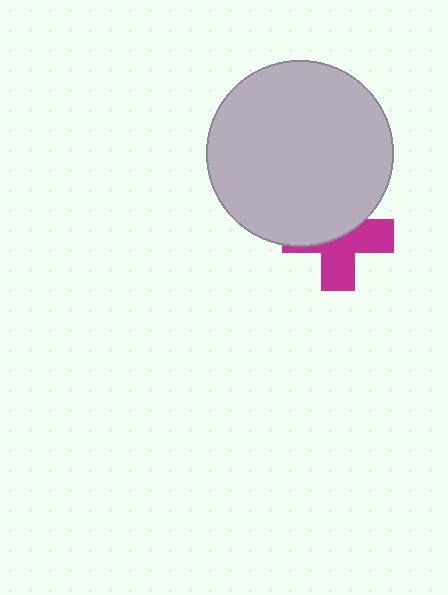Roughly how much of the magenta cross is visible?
About half of it is visible (roughly 52%).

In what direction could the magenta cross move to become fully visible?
The magenta cross could move down. That would shift it out from behind the light gray circle entirely.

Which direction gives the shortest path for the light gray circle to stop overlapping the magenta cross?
Moving up gives the shortest separation.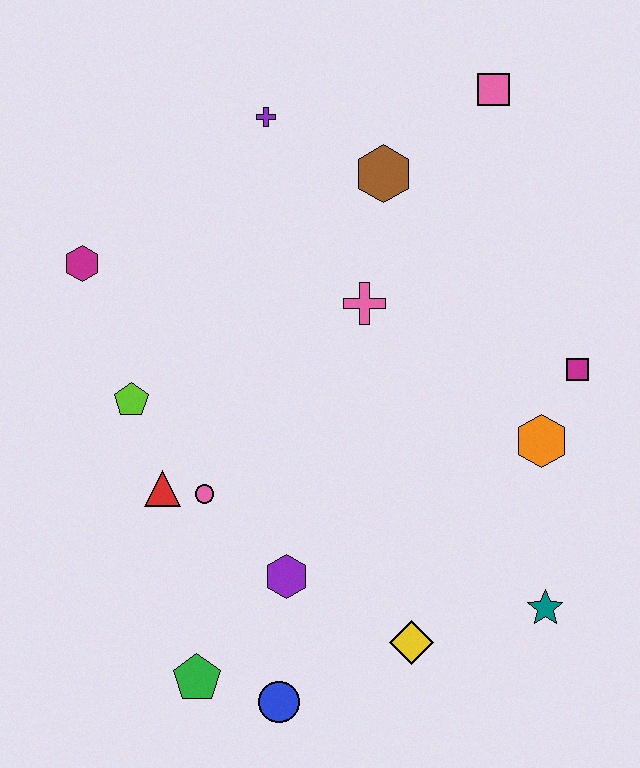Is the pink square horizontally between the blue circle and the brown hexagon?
No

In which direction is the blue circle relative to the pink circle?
The blue circle is below the pink circle.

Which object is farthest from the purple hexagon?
The pink square is farthest from the purple hexagon.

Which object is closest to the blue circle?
The green pentagon is closest to the blue circle.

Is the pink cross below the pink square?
Yes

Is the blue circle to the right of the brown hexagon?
No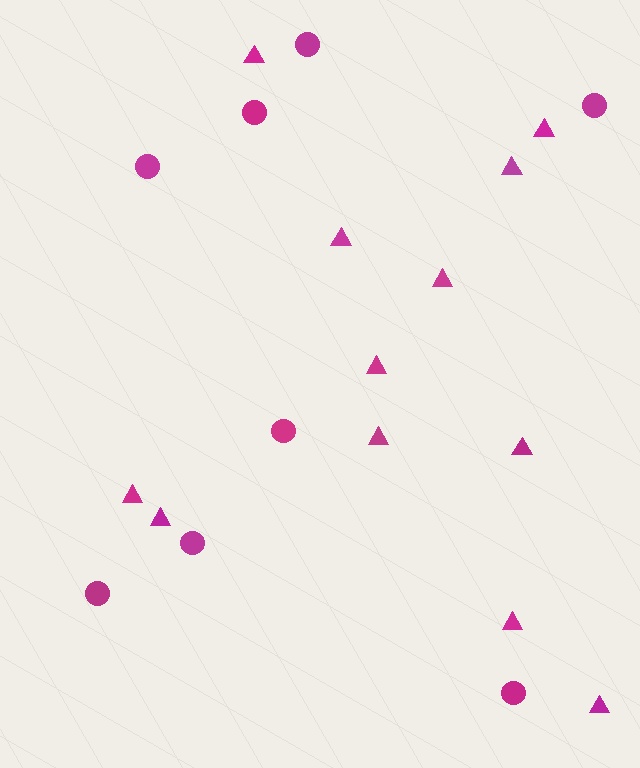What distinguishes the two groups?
There are 2 groups: one group of circles (8) and one group of triangles (12).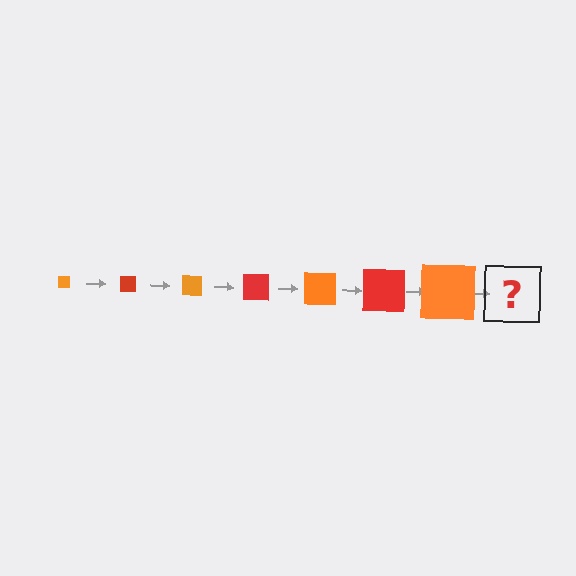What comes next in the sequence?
The next element should be a red square, larger than the previous one.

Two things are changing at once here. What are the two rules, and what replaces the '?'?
The two rules are that the square grows larger each step and the color cycles through orange and red. The '?' should be a red square, larger than the previous one.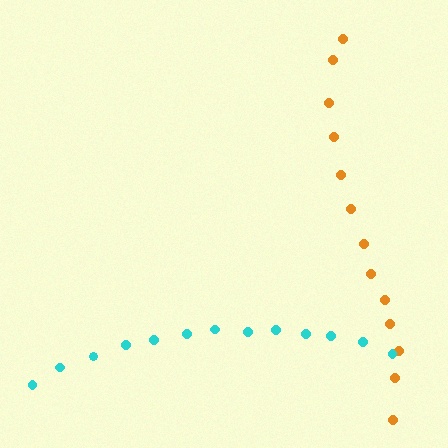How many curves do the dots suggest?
There are 2 distinct paths.